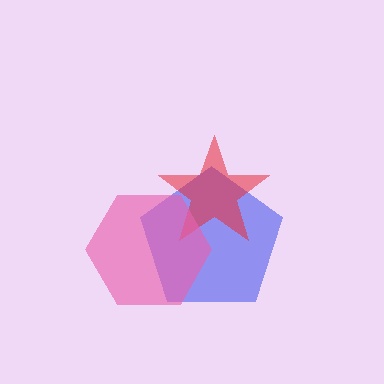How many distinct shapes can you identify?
There are 3 distinct shapes: a blue pentagon, a red star, a pink hexagon.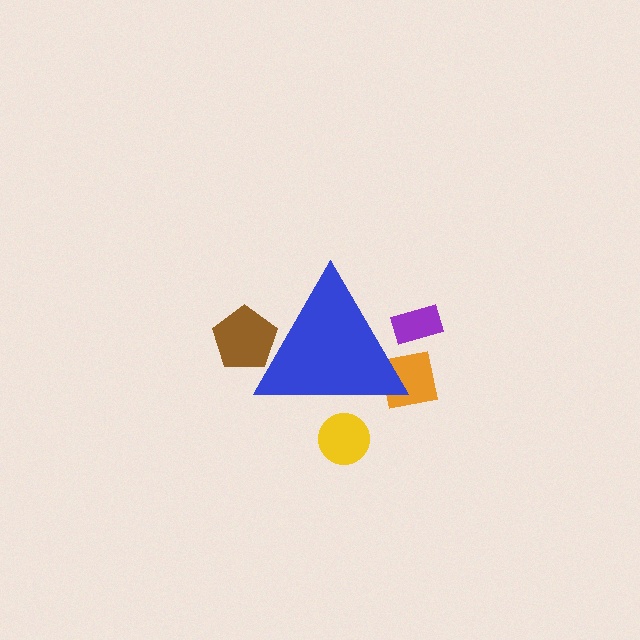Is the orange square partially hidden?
Yes, the orange square is partially hidden behind the blue triangle.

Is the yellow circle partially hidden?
Yes, the yellow circle is partially hidden behind the blue triangle.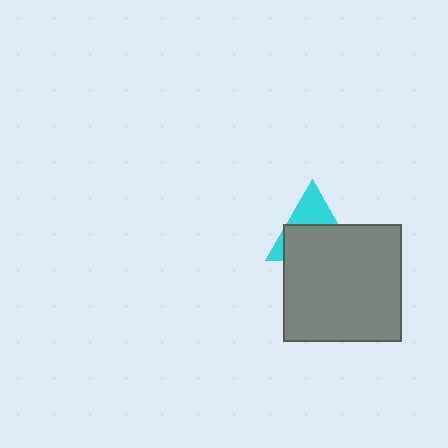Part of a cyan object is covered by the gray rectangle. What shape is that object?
It is a triangle.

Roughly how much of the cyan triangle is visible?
A small part of it is visible (roughly 37%).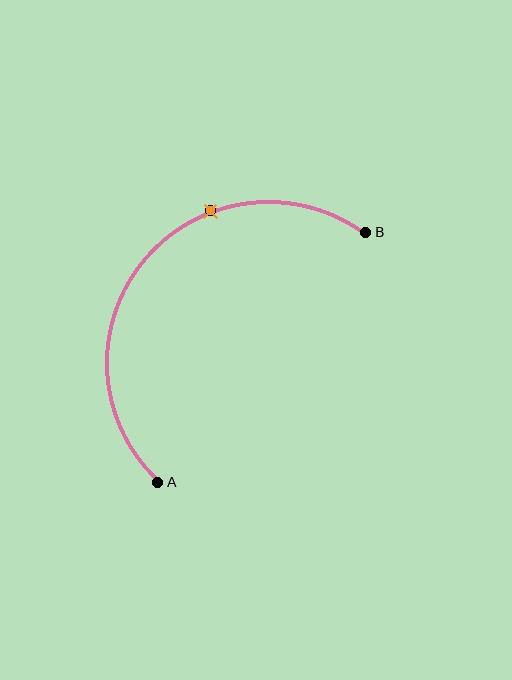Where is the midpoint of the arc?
The arc midpoint is the point on the curve farthest from the straight line joining A and B. It sits above and to the left of that line.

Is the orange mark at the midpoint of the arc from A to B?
No. The orange mark lies on the arc but is closer to endpoint B. The arc midpoint would be at the point on the curve equidistant along the arc from both A and B.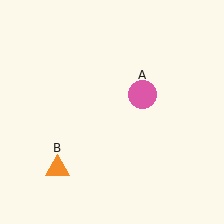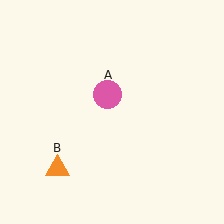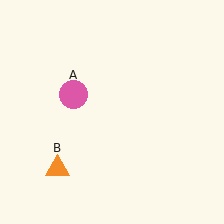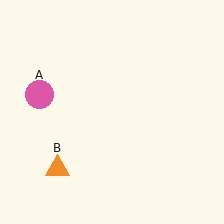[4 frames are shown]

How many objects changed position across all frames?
1 object changed position: pink circle (object A).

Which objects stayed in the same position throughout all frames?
Orange triangle (object B) remained stationary.